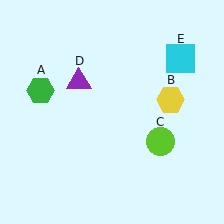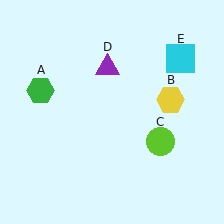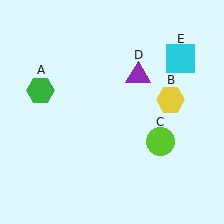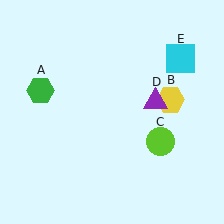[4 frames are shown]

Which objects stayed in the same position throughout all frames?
Green hexagon (object A) and yellow hexagon (object B) and lime circle (object C) and cyan square (object E) remained stationary.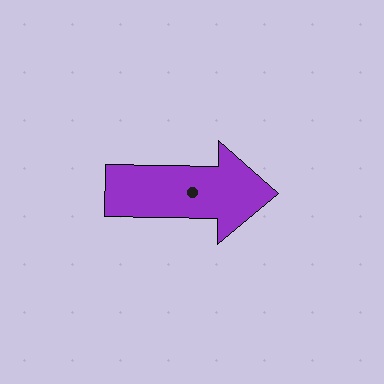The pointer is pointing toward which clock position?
Roughly 3 o'clock.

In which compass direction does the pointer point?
East.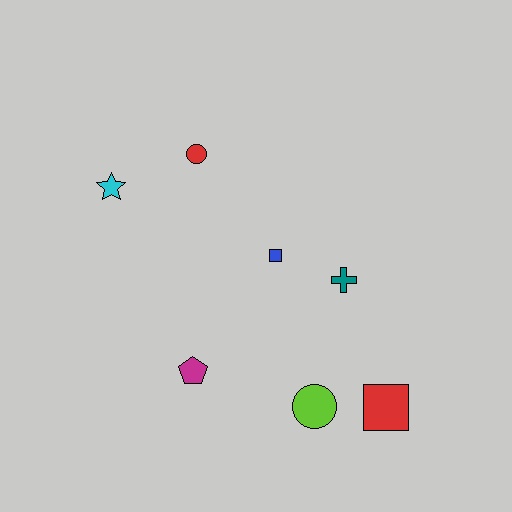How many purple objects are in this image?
There are no purple objects.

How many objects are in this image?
There are 7 objects.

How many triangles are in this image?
There are no triangles.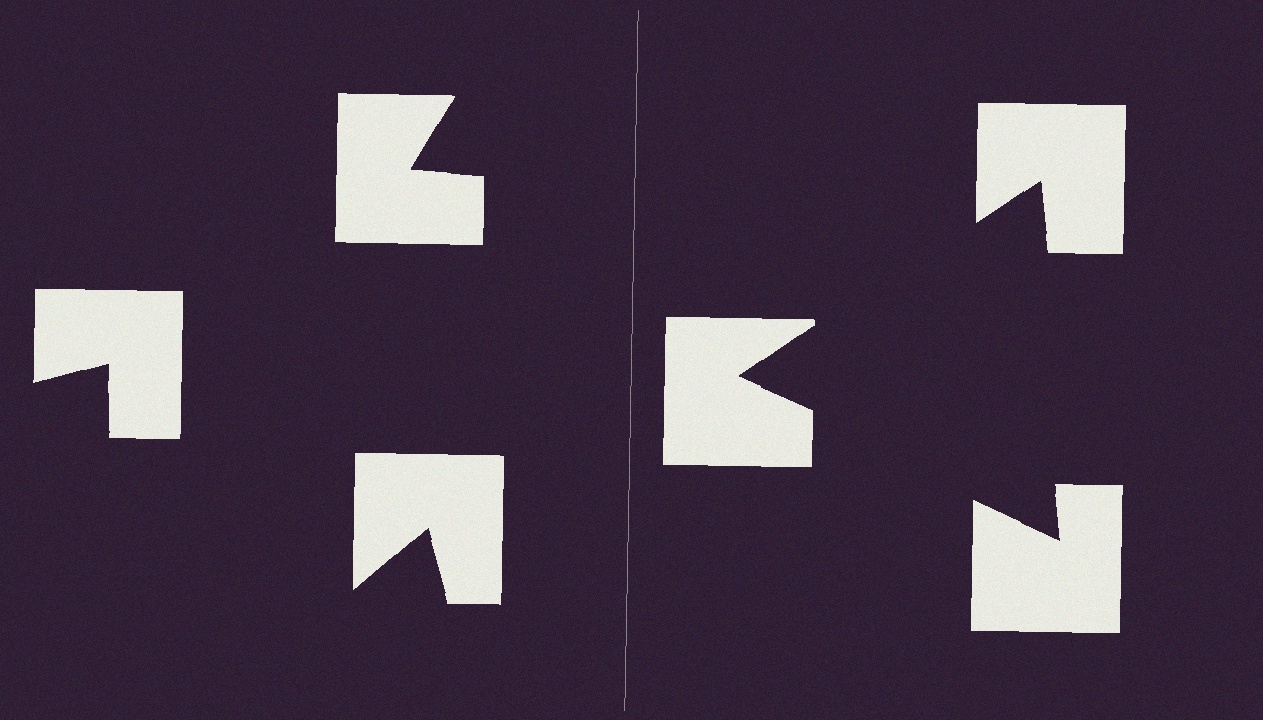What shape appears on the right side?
An illusory triangle.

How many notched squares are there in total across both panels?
6 — 3 on each side.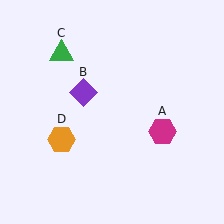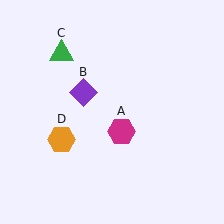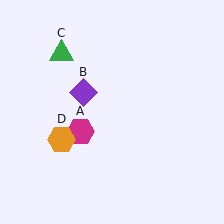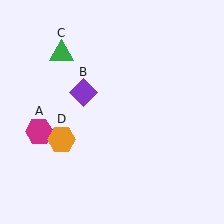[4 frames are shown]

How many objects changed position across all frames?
1 object changed position: magenta hexagon (object A).